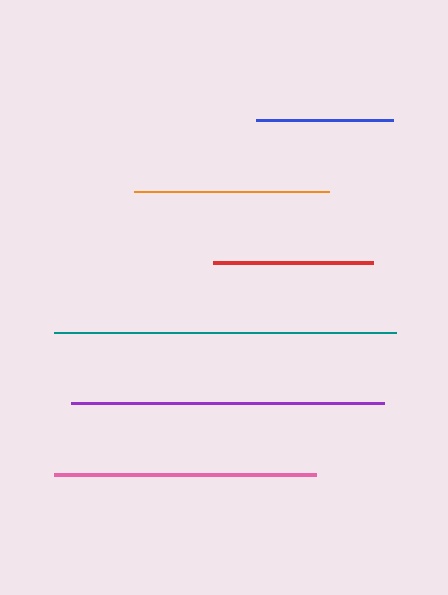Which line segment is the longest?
The teal line is the longest at approximately 342 pixels.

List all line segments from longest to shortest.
From longest to shortest: teal, purple, pink, orange, red, blue.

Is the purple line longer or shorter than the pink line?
The purple line is longer than the pink line.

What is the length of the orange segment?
The orange segment is approximately 195 pixels long.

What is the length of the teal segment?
The teal segment is approximately 342 pixels long.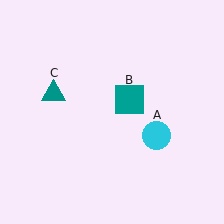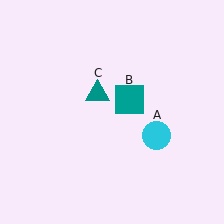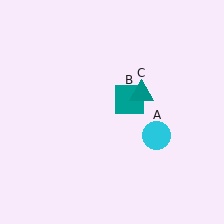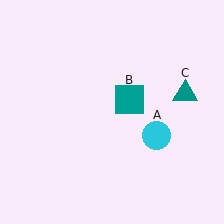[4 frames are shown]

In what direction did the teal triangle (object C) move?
The teal triangle (object C) moved right.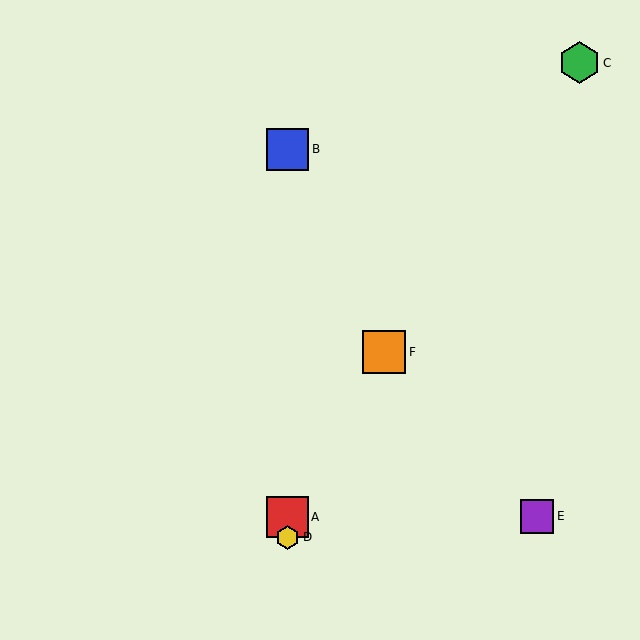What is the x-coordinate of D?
Object D is at x≈288.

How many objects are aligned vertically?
3 objects (A, B, D) are aligned vertically.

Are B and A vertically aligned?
Yes, both are at x≈288.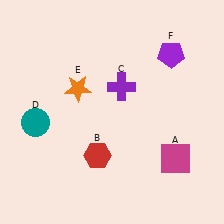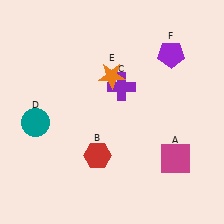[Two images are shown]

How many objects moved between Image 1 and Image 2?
1 object moved between the two images.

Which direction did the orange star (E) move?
The orange star (E) moved right.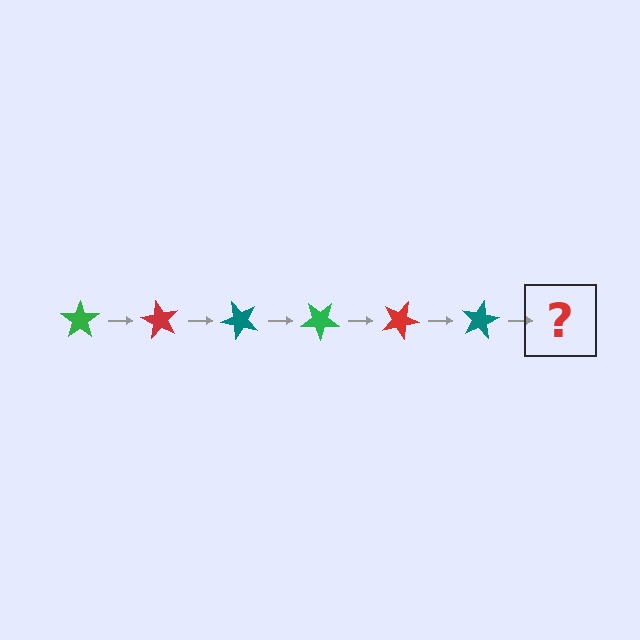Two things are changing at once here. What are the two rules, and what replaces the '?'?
The two rules are that it rotates 60 degrees each step and the color cycles through green, red, and teal. The '?' should be a green star, rotated 360 degrees from the start.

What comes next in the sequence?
The next element should be a green star, rotated 360 degrees from the start.